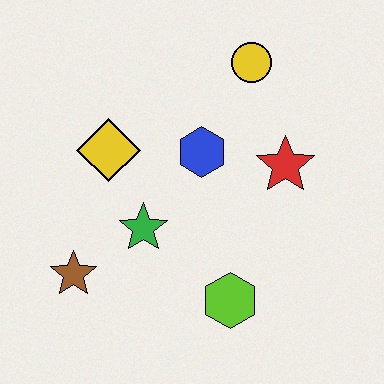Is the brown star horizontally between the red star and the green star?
No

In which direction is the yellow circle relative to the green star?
The yellow circle is above the green star.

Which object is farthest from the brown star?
The yellow circle is farthest from the brown star.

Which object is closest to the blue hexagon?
The red star is closest to the blue hexagon.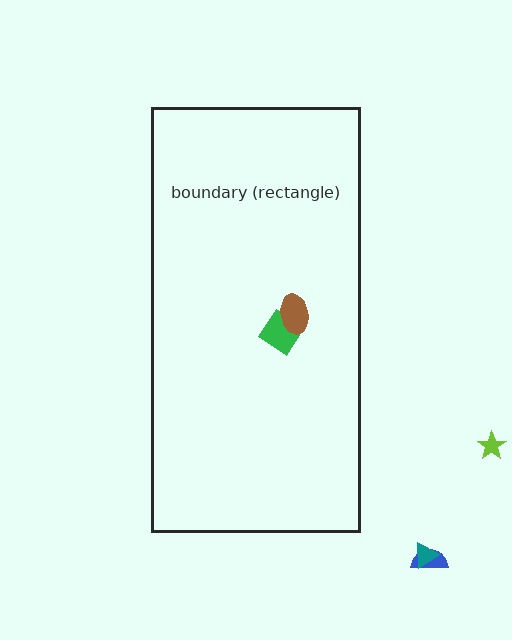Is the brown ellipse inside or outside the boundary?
Inside.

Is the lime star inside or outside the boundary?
Outside.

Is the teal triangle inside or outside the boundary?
Outside.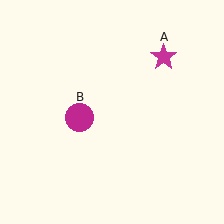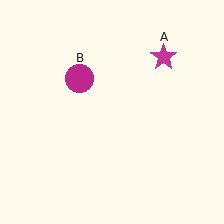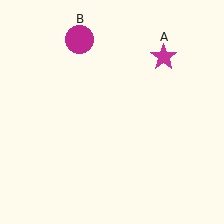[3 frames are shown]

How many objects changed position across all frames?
1 object changed position: magenta circle (object B).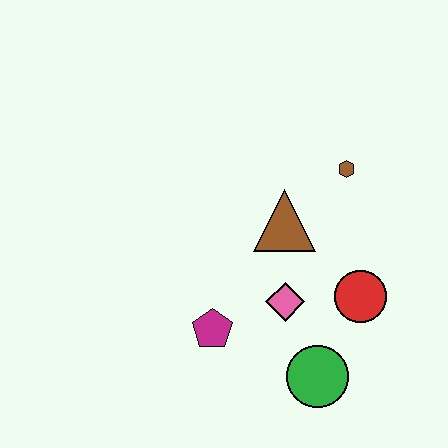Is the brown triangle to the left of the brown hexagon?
Yes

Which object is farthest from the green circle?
The brown hexagon is farthest from the green circle.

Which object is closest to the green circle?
The pink diamond is closest to the green circle.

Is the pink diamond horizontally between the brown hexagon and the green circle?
No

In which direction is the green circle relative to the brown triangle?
The green circle is below the brown triangle.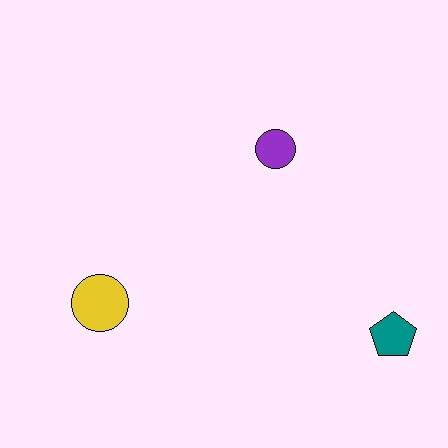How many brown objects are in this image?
There are no brown objects.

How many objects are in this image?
There are 3 objects.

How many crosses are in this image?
There are no crosses.